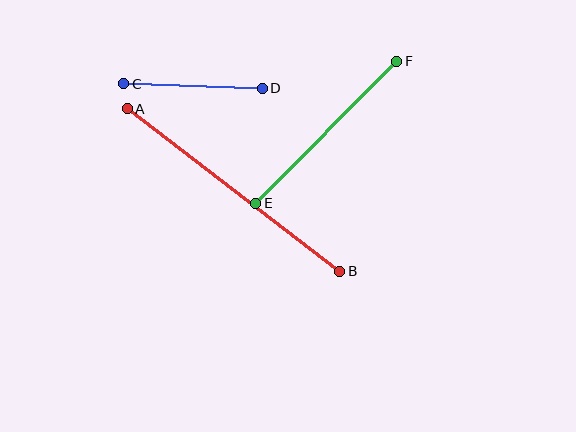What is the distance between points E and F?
The distance is approximately 200 pixels.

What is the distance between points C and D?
The distance is approximately 139 pixels.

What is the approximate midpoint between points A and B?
The midpoint is at approximately (233, 190) pixels.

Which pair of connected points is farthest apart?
Points A and B are farthest apart.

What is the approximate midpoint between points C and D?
The midpoint is at approximately (193, 86) pixels.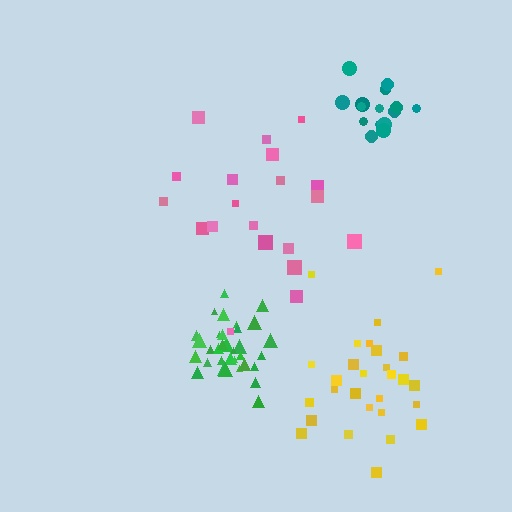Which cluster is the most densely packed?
Green.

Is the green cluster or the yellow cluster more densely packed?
Green.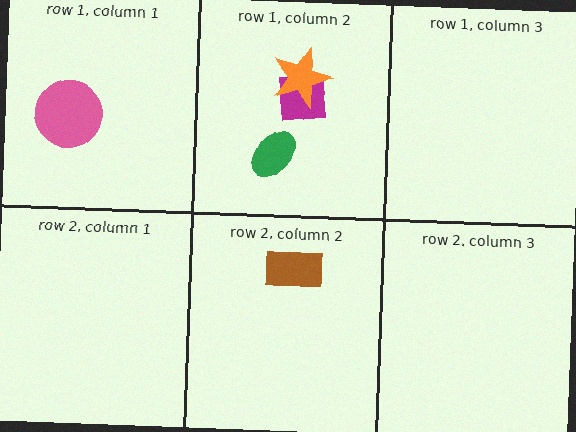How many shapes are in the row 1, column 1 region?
1.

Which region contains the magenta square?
The row 1, column 2 region.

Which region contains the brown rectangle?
The row 2, column 2 region.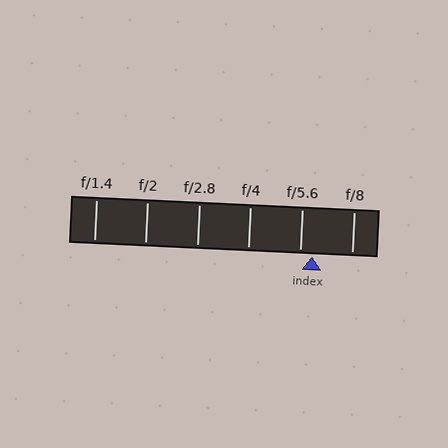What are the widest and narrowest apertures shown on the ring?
The widest aperture shown is f/1.4 and the narrowest is f/8.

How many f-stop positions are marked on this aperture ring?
There are 6 f-stop positions marked.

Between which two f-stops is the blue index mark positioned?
The index mark is between f/5.6 and f/8.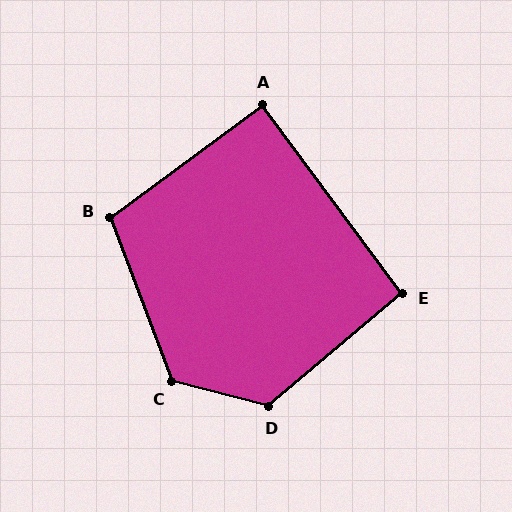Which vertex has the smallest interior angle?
A, at approximately 90 degrees.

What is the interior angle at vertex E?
Approximately 94 degrees (approximately right).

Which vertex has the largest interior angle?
D, at approximately 125 degrees.